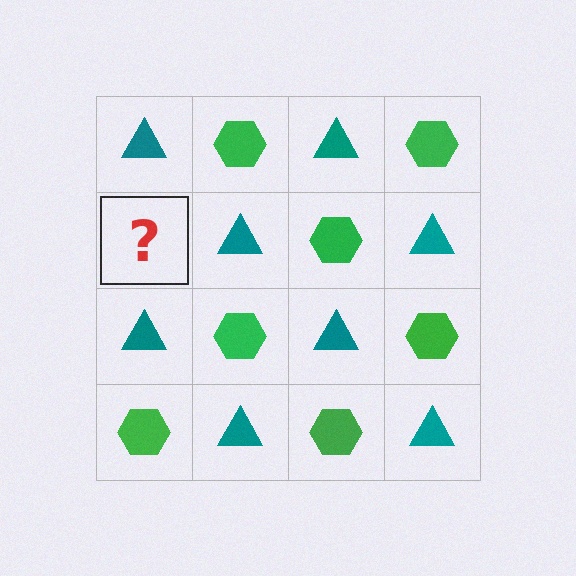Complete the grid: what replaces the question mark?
The question mark should be replaced with a green hexagon.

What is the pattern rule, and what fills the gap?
The rule is that it alternates teal triangle and green hexagon in a checkerboard pattern. The gap should be filled with a green hexagon.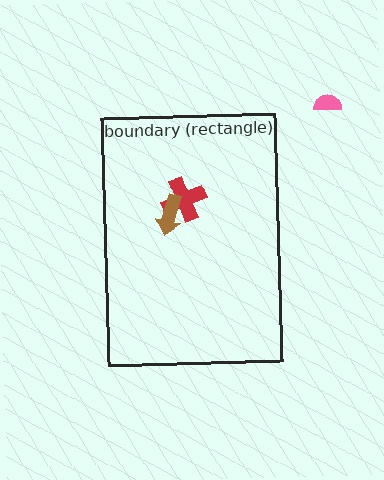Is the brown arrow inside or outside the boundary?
Inside.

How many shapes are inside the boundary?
2 inside, 1 outside.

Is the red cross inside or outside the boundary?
Inside.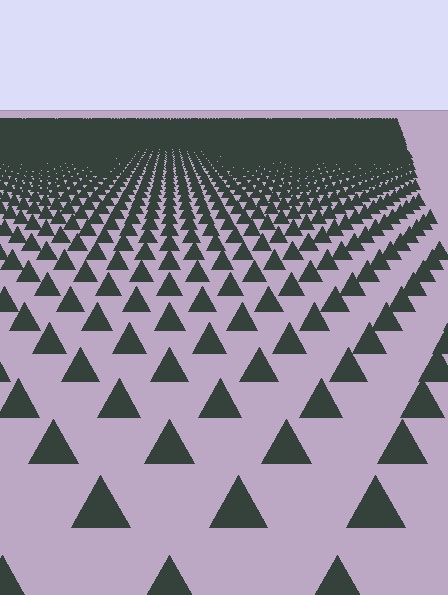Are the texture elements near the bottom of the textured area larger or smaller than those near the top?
Larger. Near the bottom, elements are closer to the viewer and appear at a bigger on-screen size.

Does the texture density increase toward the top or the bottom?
Density increases toward the top.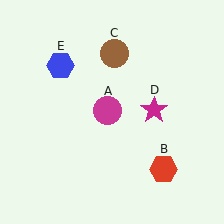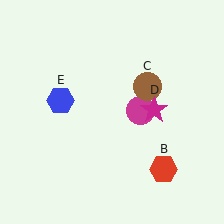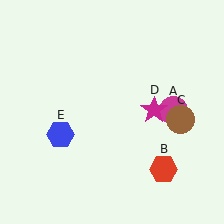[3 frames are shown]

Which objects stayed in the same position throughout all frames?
Red hexagon (object B) and magenta star (object D) remained stationary.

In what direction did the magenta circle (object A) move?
The magenta circle (object A) moved right.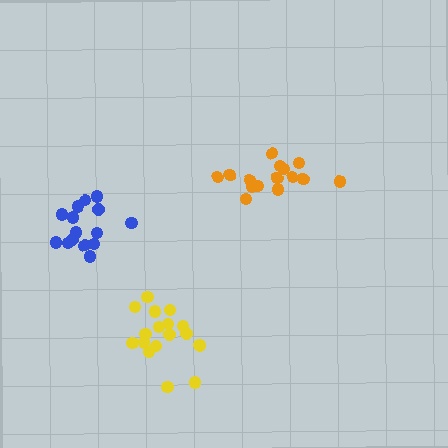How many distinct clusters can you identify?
There are 3 distinct clusters.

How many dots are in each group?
Group 1: 18 dots, Group 2: 15 dots, Group 3: 15 dots (48 total).